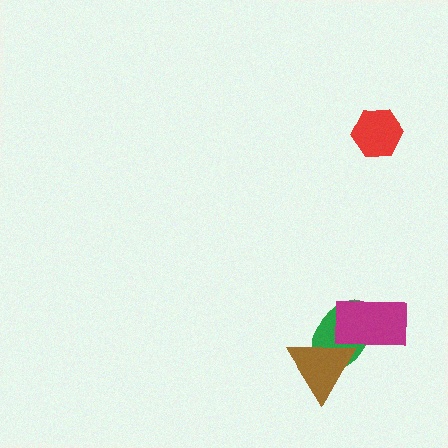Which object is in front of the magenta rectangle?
The brown triangle is in front of the magenta rectangle.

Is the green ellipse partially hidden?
Yes, it is partially covered by another shape.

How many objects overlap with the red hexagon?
0 objects overlap with the red hexagon.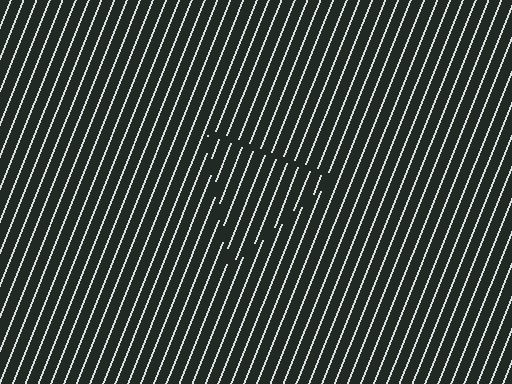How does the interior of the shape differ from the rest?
The interior of the shape contains the same grating, shifted by half a period — the contour is defined by the phase discontinuity where line-ends from the inner and outer gratings abut.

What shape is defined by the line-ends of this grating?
An illusory triangle. The interior of the shape contains the same grating, shifted by half a period — the contour is defined by the phase discontinuity where line-ends from the inner and outer gratings abut.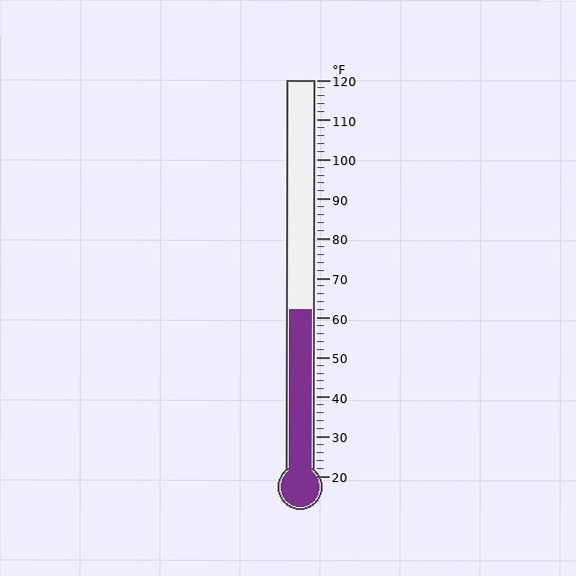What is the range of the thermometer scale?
The thermometer scale ranges from 20°F to 120°F.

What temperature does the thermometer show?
The thermometer shows approximately 62°F.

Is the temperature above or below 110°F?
The temperature is below 110°F.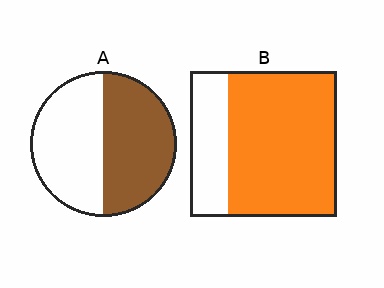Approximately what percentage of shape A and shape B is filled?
A is approximately 50% and B is approximately 75%.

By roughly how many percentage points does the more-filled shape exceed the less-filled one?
By roughly 25 percentage points (B over A).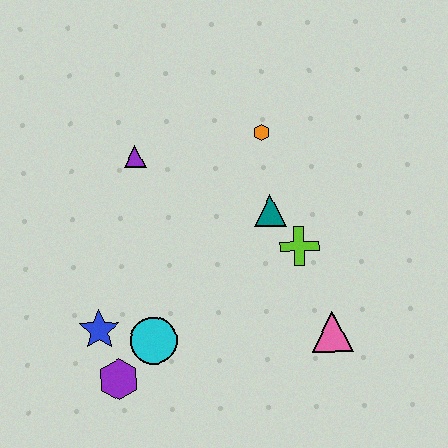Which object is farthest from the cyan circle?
The orange hexagon is farthest from the cyan circle.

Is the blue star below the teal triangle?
Yes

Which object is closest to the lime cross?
The teal triangle is closest to the lime cross.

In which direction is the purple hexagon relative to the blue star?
The purple hexagon is below the blue star.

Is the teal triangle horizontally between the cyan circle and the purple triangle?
No